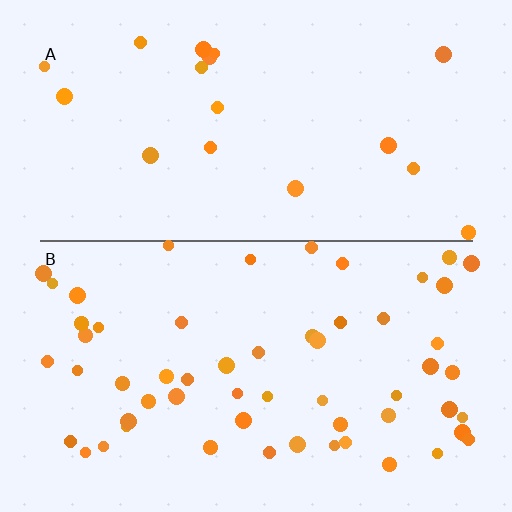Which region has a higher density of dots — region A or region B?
B (the bottom).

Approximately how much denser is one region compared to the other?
Approximately 3.1× — region B over region A.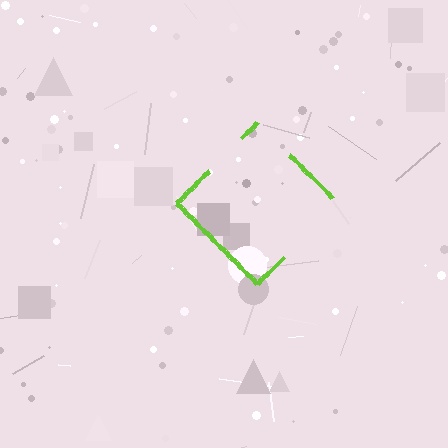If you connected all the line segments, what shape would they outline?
They would outline a diamond.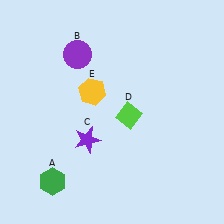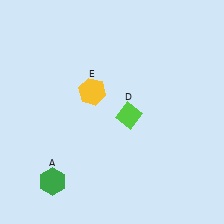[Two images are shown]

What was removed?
The purple circle (B), the purple star (C) were removed in Image 2.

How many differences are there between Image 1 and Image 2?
There are 2 differences between the two images.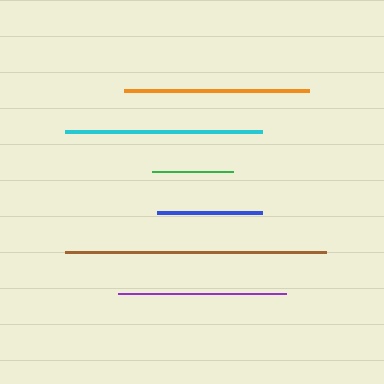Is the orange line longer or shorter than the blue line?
The orange line is longer than the blue line.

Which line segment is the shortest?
The green line is the shortest at approximately 81 pixels.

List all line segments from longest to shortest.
From longest to shortest: brown, cyan, orange, purple, blue, green.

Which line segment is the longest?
The brown line is the longest at approximately 260 pixels.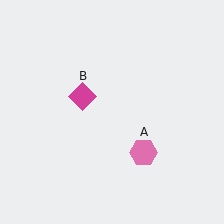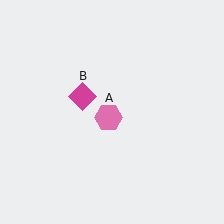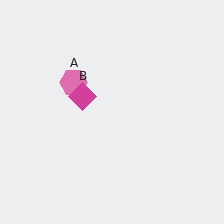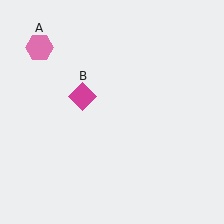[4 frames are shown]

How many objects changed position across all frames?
1 object changed position: pink hexagon (object A).